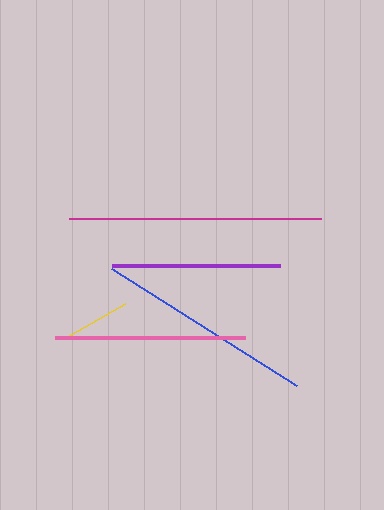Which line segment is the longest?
The magenta line is the longest at approximately 252 pixels.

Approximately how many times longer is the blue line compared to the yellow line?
The blue line is approximately 3.1 times the length of the yellow line.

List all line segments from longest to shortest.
From longest to shortest: magenta, blue, pink, purple, yellow.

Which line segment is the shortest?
The yellow line is the shortest at approximately 70 pixels.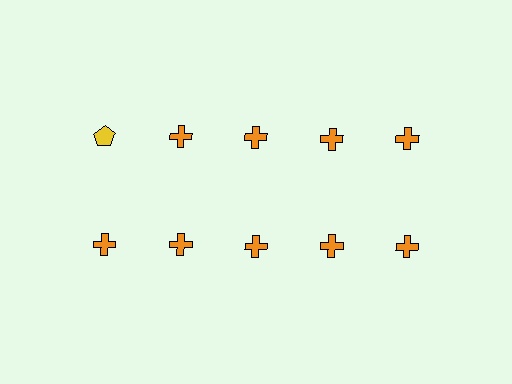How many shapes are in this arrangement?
There are 10 shapes arranged in a grid pattern.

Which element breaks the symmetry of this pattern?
The yellow pentagon in the top row, leftmost column breaks the symmetry. All other shapes are orange crosses.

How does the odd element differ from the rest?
It differs in both color (yellow instead of orange) and shape (pentagon instead of cross).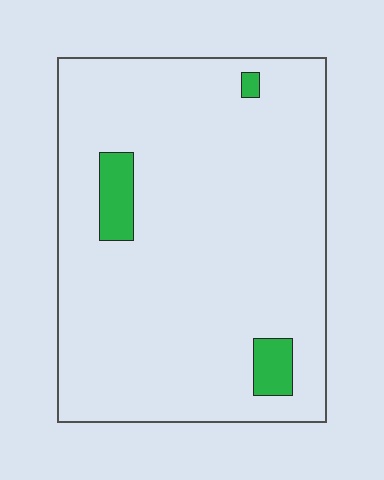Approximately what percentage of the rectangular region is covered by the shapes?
Approximately 5%.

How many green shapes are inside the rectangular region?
3.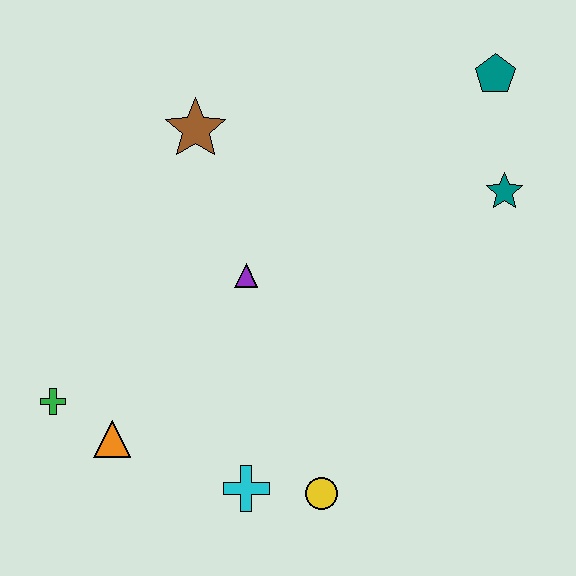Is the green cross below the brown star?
Yes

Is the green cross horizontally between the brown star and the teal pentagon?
No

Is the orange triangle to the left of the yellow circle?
Yes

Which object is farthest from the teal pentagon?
The green cross is farthest from the teal pentagon.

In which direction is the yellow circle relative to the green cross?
The yellow circle is to the right of the green cross.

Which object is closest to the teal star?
The teal pentagon is closest to the teal star.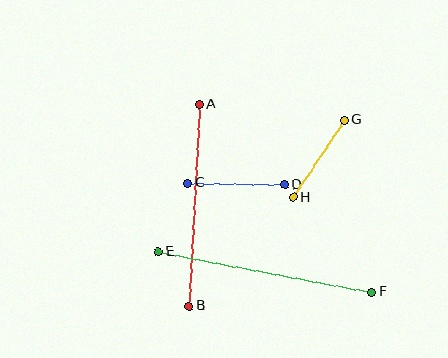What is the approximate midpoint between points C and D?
The midpoint is at approximately (236, 184) pixels.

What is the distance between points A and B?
The distance is approximately 202 pixels.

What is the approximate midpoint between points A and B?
The midpoint is at approximately (194, 205) pixels.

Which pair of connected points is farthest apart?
Points E and F are farthest apart.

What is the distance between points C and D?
The distance is approximately 97 pixels.